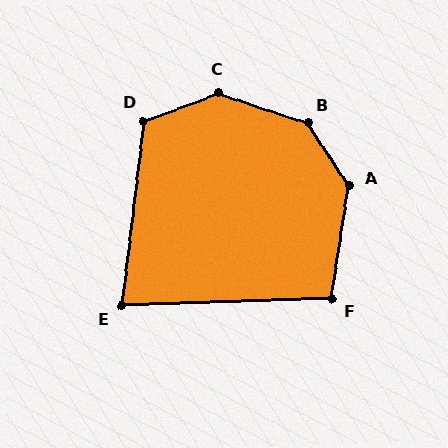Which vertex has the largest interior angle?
B, at approximately 142 degrees.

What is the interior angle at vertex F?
Approximately 101 degrees (obtuse).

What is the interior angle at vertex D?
Approximately 117 degrees (obtuse).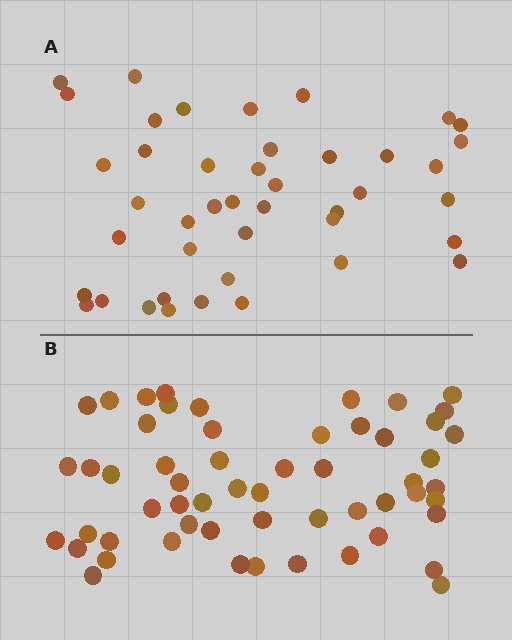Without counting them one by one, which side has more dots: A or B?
Region B (the bottom region) has more dots.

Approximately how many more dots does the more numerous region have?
Region B has approximately 15 more dots than region A.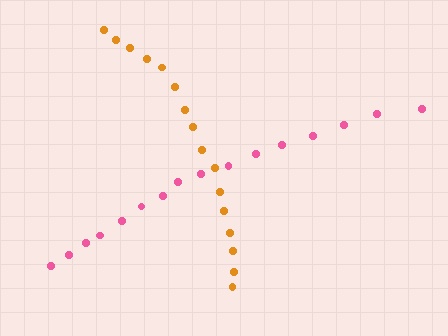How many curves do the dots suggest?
There are 2 distinct paths.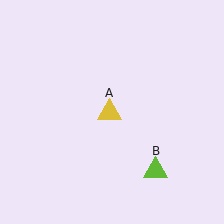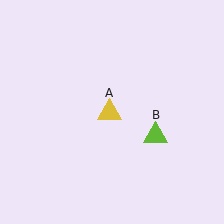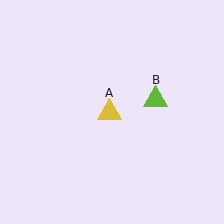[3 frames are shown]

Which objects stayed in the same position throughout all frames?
Yellow triangle (object A) remained stationary.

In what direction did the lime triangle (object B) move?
The lime triangle (object B) moved up.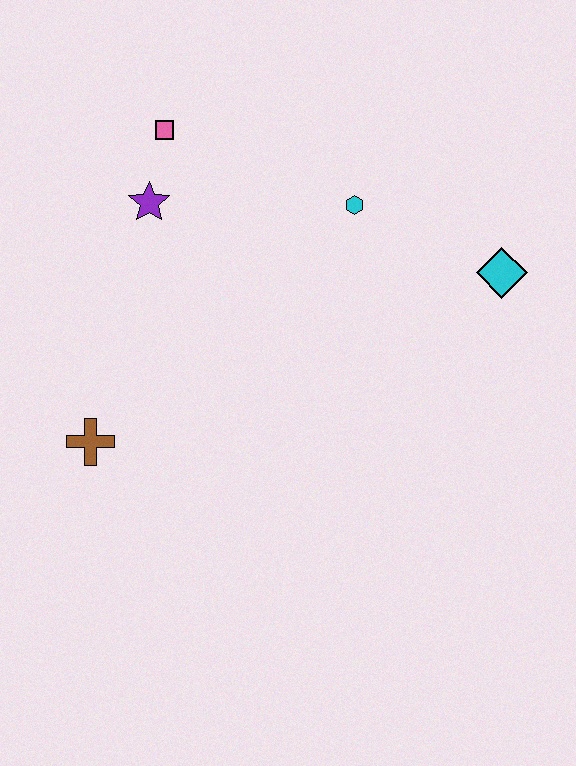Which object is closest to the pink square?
The purple star is closest to the pink square.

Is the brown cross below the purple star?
Yes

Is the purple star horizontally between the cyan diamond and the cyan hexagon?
No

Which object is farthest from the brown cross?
The cyan diamond is farthest from the brown cross.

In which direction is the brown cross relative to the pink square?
The brown cross is below the pink square.